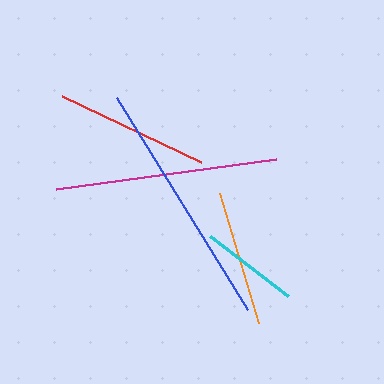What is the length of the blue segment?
The blue segment is approximately 249 pixels long.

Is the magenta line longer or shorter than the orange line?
The magenta line is longer than the orange line.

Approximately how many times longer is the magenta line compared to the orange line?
The magenta line is approximately 1.6 times the length of the orange line.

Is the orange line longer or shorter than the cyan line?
The orange line is longer than the cyan line.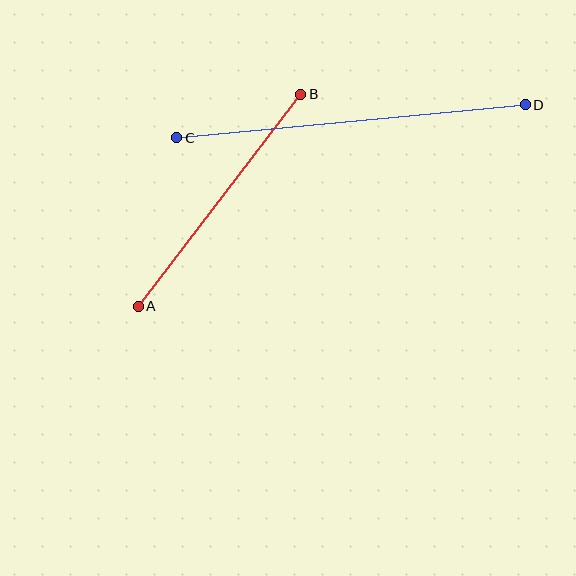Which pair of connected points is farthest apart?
Points C and D are farthest apart.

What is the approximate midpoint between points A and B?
The midpoint is at approximately (219, 200) pixels.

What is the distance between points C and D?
The distance is approximately 350 pixels.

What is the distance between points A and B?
The distance is approximately 267 pixels.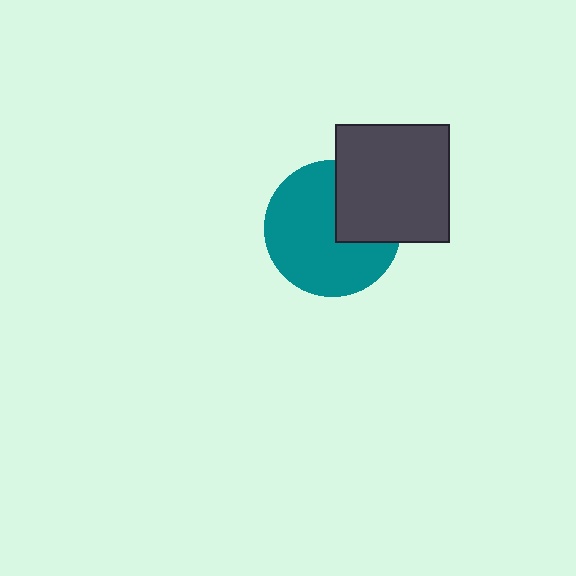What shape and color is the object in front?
The object in front is a dark gray rectangle.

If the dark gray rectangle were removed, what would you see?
You would see the complete teal circle.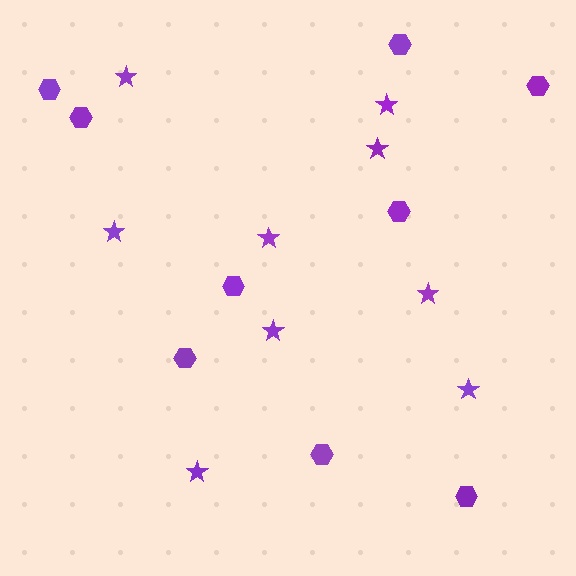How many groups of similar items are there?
There are 2 groups: one group of hexagons (9) and one group of stars (9).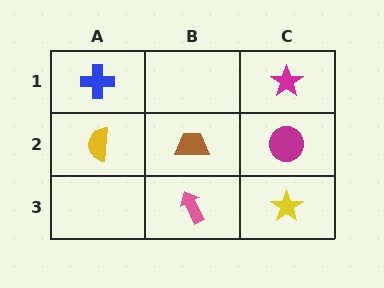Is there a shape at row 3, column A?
No, that cell is empty.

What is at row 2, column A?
A yellow semicircle.